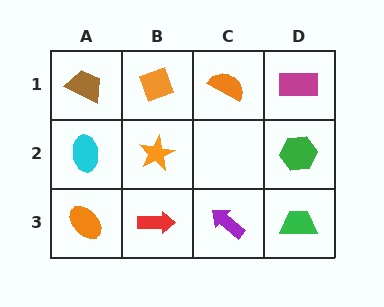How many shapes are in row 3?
4 shapes.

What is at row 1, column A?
A brown trapezoid.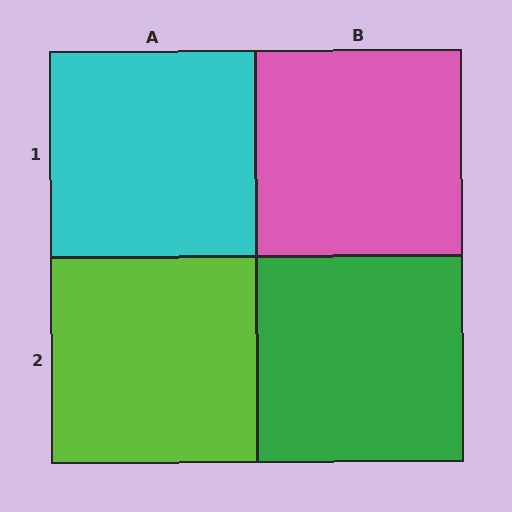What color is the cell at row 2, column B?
Green.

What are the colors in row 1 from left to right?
Cyan, pink.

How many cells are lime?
1 cell is lime.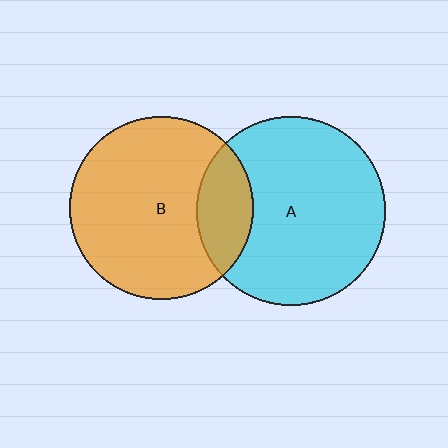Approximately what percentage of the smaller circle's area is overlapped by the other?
Approximately 20%.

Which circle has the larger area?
Circle A (cyan).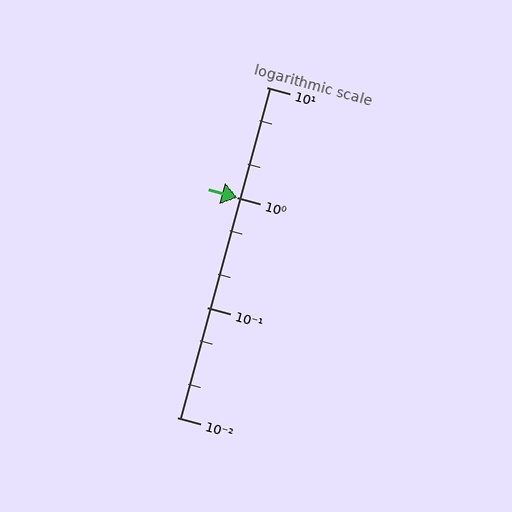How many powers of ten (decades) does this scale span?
The scale spans 3 decades, from 0.01 to 10.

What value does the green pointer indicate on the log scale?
The pointer indicates approximately 0.99.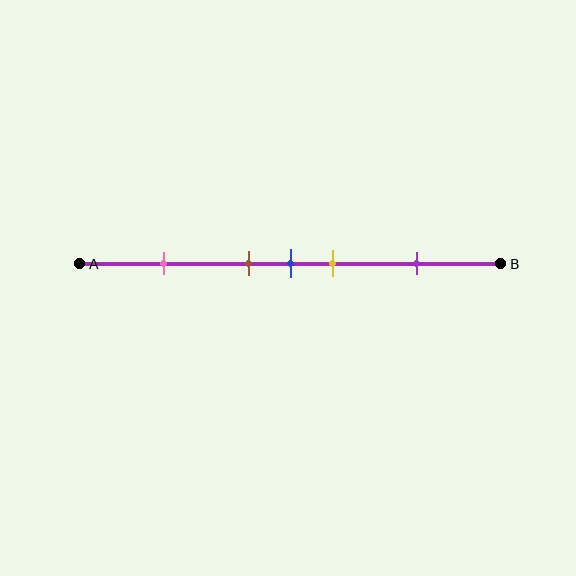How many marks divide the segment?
There are 5 marks dividing the segment.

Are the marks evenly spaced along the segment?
No, the marks are not evenly spaced.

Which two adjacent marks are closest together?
The brown and blue marks are the closest adjacent pair.